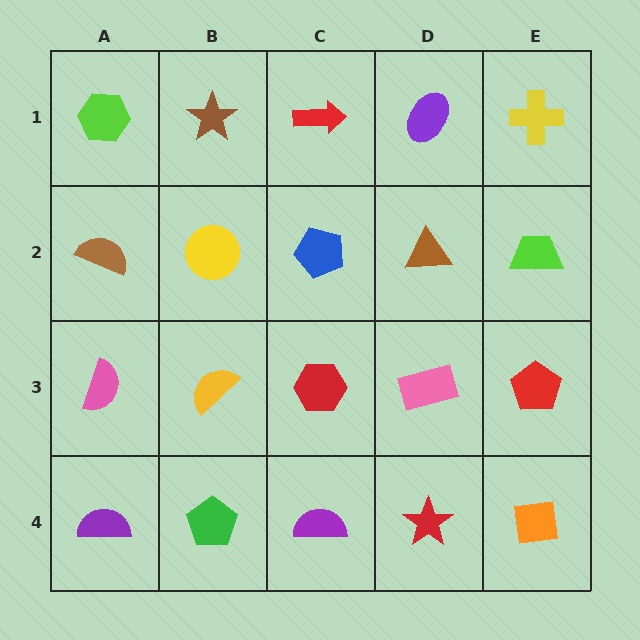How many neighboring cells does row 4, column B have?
3.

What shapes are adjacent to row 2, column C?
A red arrow (row 1, column C), a red hexagon (row 3, column C), a yellow circle (row 2, column B), a brown triangle (row 2, column D).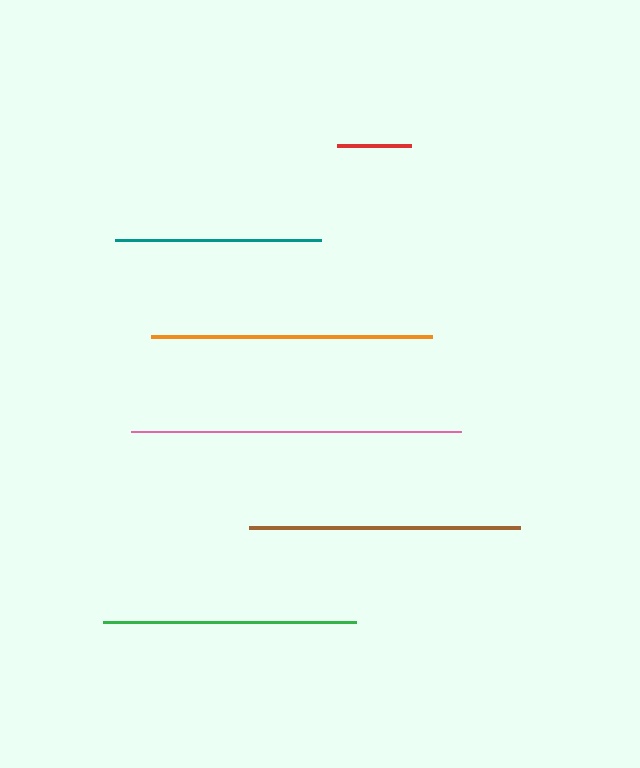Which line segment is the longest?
The pink line is the longest at approximately 330 pixels.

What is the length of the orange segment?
The orange segment is approximately 280 pixels long.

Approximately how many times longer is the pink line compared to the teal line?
The pink line is approximately 1.6 times the length of the teal line.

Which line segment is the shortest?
The red line is the shortest at approximately 74 pixels.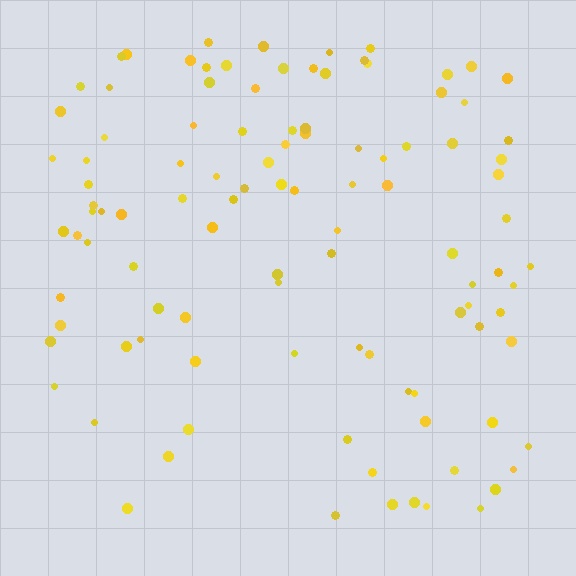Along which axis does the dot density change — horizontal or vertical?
Vertical.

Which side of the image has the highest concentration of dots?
The top.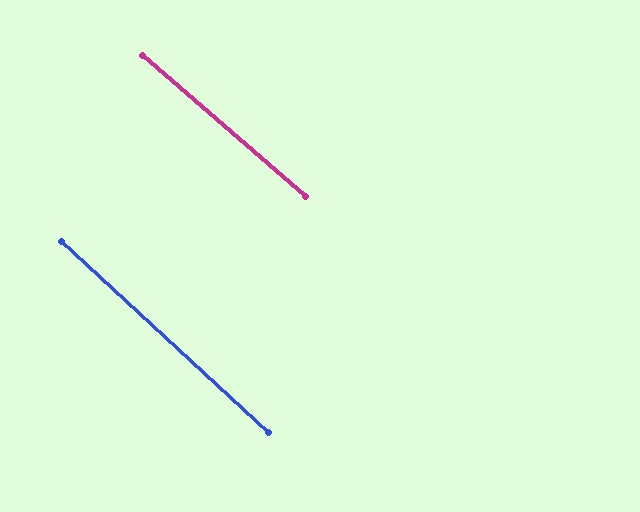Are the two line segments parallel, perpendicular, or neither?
Parallel — their directions differ by only 1.8°.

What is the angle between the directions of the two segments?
Approximately 2 degrees.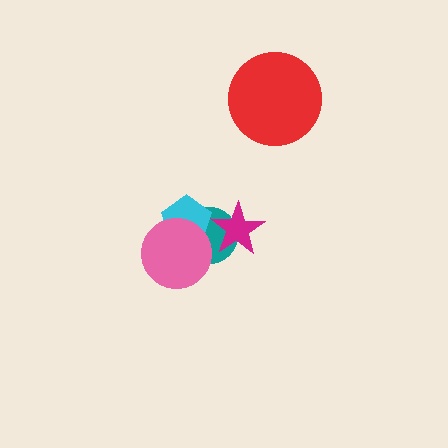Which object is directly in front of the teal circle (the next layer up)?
The cyan pentagon is directly in front of the teal circle.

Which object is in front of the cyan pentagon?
The pink circle is in front of the cyan pentagon.